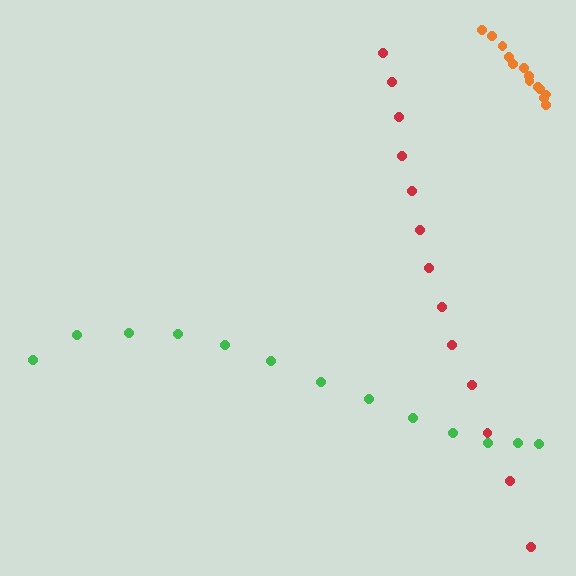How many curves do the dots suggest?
There are 3 distinct paths.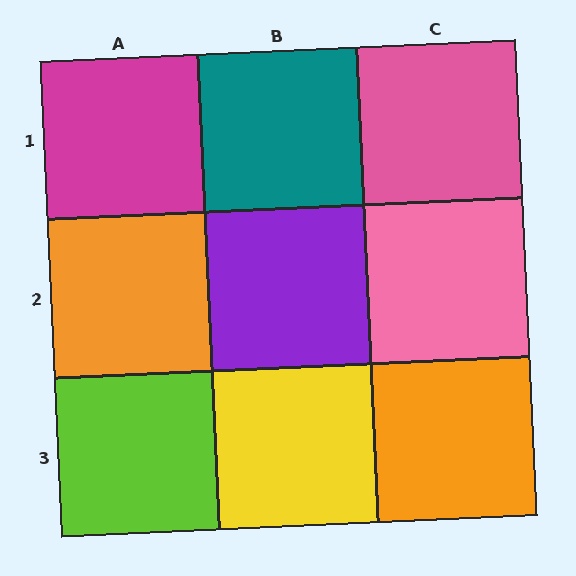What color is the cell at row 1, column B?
Teal.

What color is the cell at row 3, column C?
Orange.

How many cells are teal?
1 cell is teal.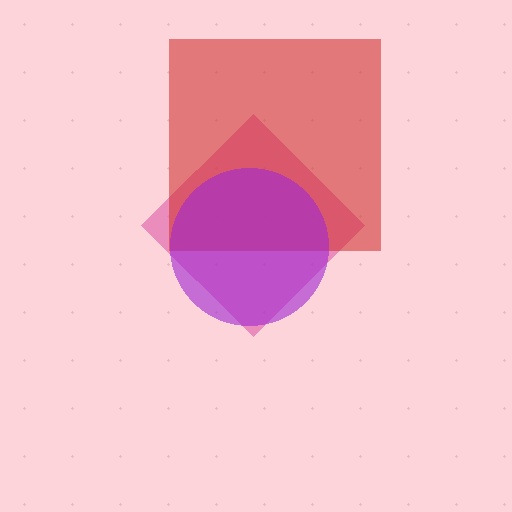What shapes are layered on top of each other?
The layered shapes are: a pink diamond, a red square, a purple circle.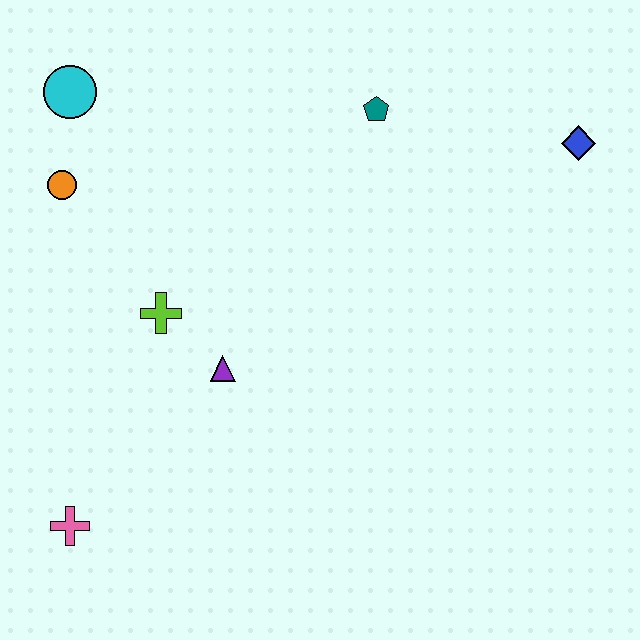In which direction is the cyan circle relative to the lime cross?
The cyan circle is above the lime cross.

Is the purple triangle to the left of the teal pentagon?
Yes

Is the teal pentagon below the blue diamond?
No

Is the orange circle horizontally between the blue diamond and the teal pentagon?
No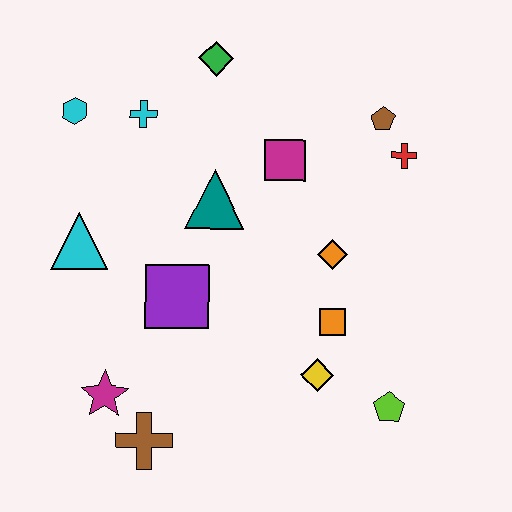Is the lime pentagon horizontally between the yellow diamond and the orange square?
No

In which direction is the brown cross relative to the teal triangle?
The brown cross is below the teal triangle.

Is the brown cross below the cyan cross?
Yes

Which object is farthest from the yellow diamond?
The cyan hexagon is farthest from the yellow diamond.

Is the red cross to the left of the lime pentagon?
No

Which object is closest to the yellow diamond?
The orange square is closest to the yellow diamond.